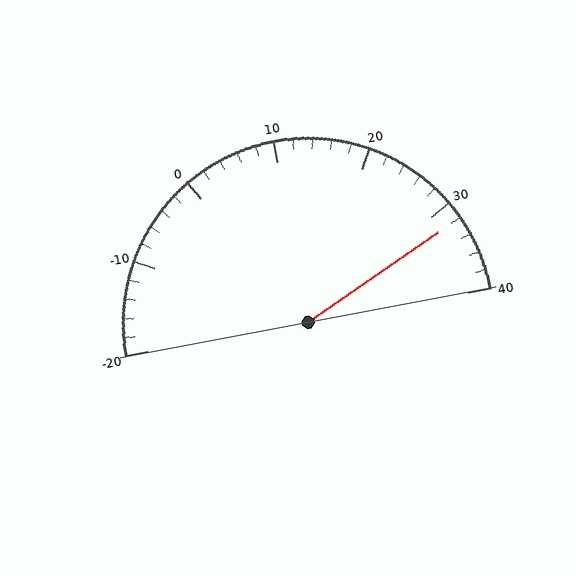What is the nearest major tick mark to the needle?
The nearest major tick mark is 30.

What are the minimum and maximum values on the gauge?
The gauge ranges from -20 to 40.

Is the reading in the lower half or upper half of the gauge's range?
The reading is in the upper half of the range (-20 to 40).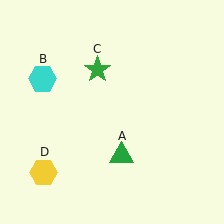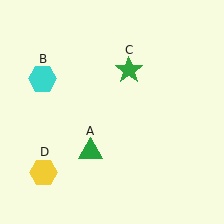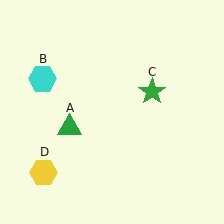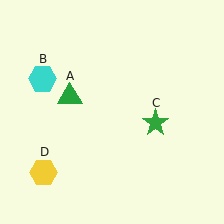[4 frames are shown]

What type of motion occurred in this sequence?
The green triangle (object A), green star (object C) rotated clockwise around the center of the scene.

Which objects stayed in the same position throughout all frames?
Cyan hexagon (object B) and yellow hexagon (object D) remained stationary.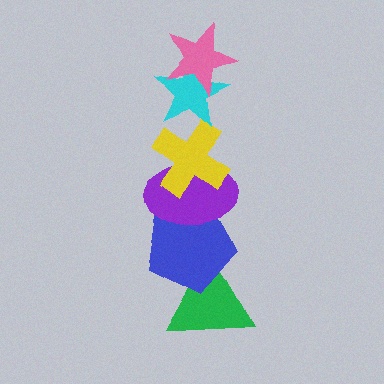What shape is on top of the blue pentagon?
The purple ellipse is on top of the blue pentagon.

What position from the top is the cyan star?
The cyan star is 2nd from the top.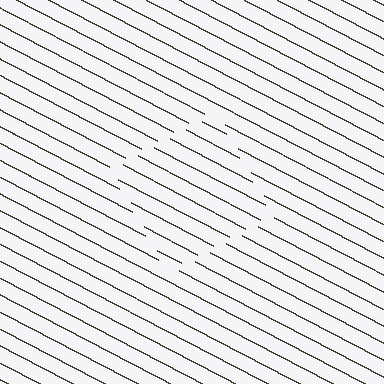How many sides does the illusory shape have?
4 sides — the line-ends trace a square.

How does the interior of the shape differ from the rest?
The interior of the shape contains the same grating, shifted by half a period — the contour is defined by the phase discontinuity where line-ends from the inner and outer gratings abut.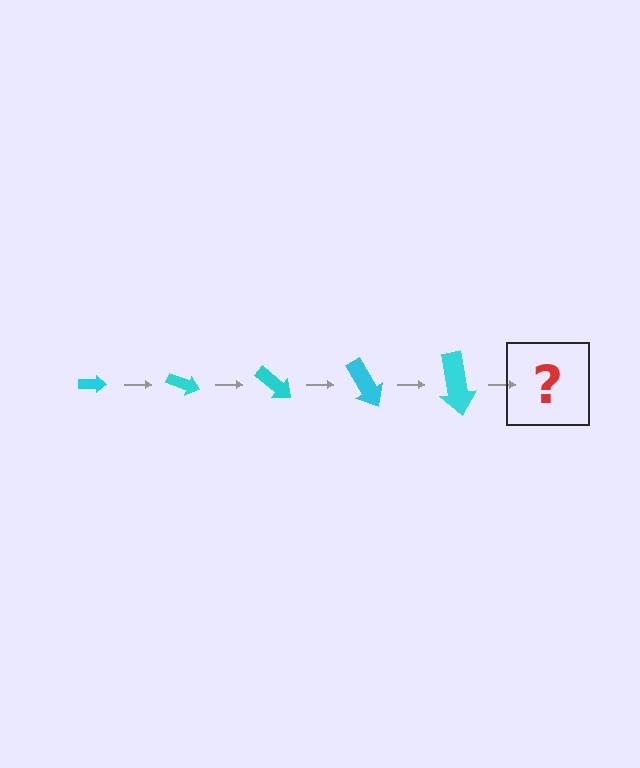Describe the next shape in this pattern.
It should be an arrow, larger than the previous one and rotated 100 degrees from the start.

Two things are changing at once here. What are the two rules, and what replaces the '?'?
The two rules are that the arrow grows larger each step and it rotates 20 degrees each step. The '?' should be an arrow, larger than the previous one and rotated 100 degrees from the start.